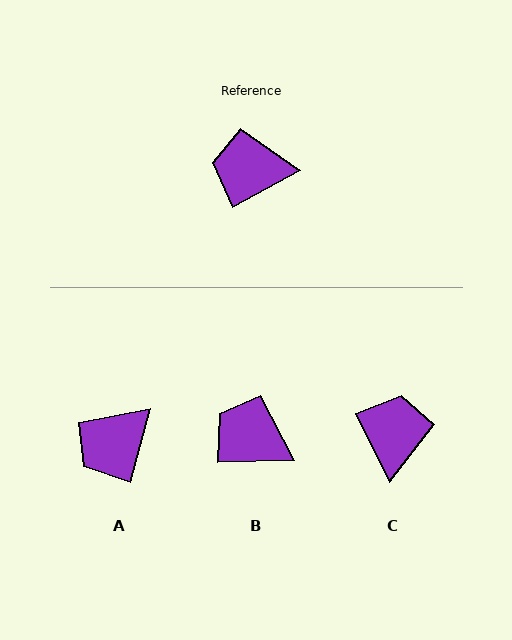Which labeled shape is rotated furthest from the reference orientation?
C, about 92 degrees away.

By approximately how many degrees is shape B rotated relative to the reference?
Approximately 27 degrees clockwise.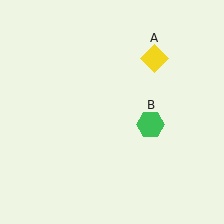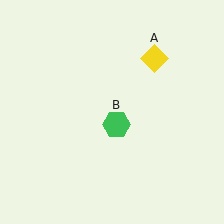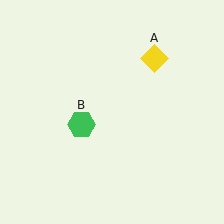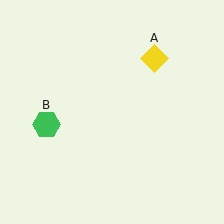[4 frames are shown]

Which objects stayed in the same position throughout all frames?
Yellow diamond (object A) remained stationary.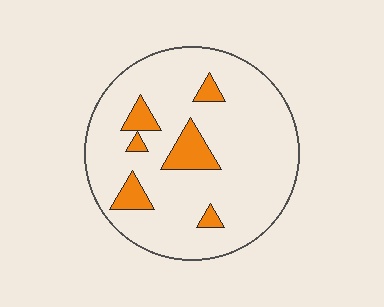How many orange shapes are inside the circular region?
6.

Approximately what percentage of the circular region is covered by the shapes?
Approximately 15%.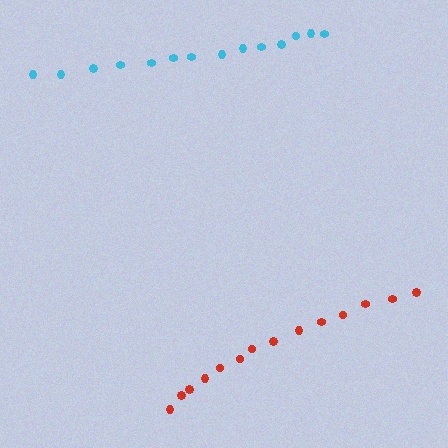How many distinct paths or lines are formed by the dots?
There are 2 distinct paths.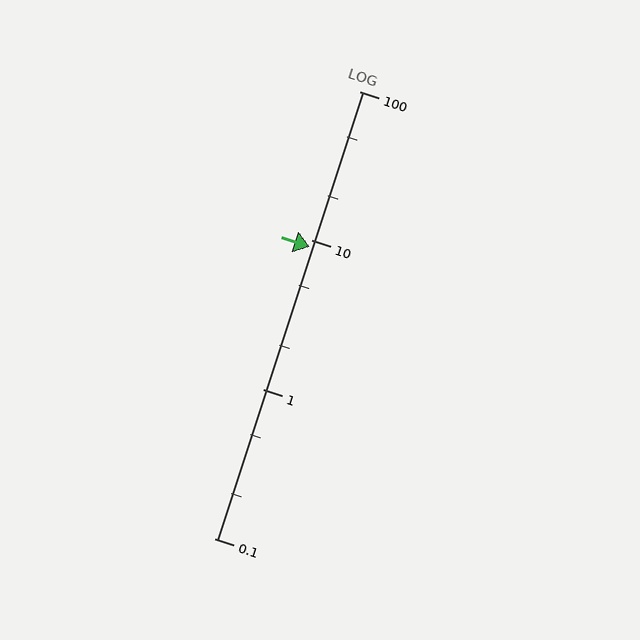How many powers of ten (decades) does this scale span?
The scale spans 3 decades, from 0.1 to 100.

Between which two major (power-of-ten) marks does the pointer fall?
The pointer is between 1 and 10.